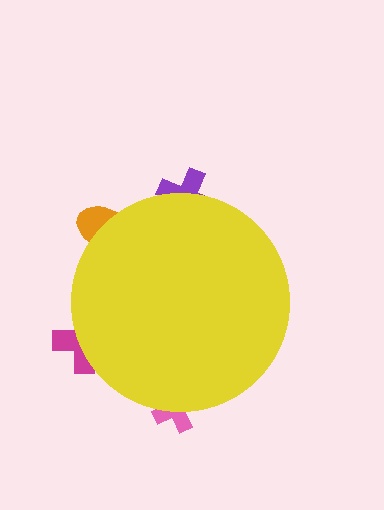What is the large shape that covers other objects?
A yellow circle.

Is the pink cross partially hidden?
Yes, the pink cross is partially hidden behind the yellow circle.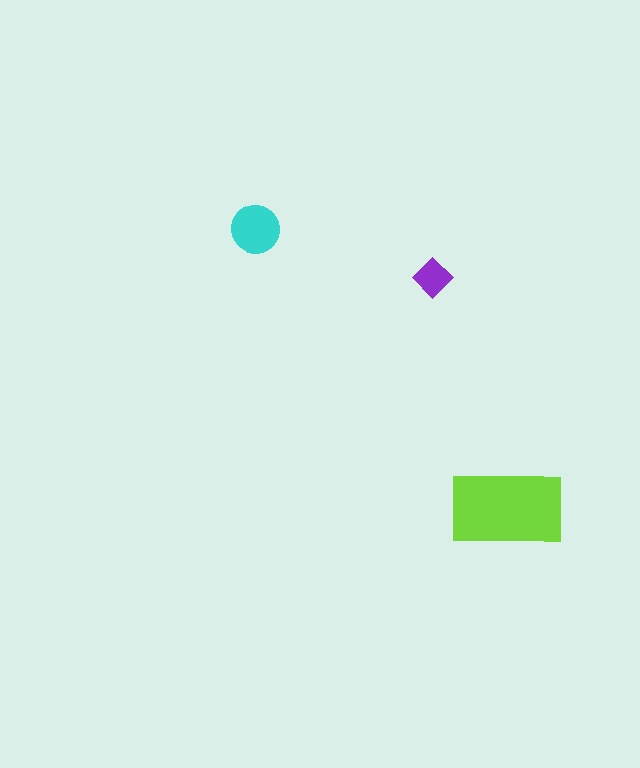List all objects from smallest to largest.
The purple diamond, the cyan circle, the lime rectangle.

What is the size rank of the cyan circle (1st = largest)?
2nd.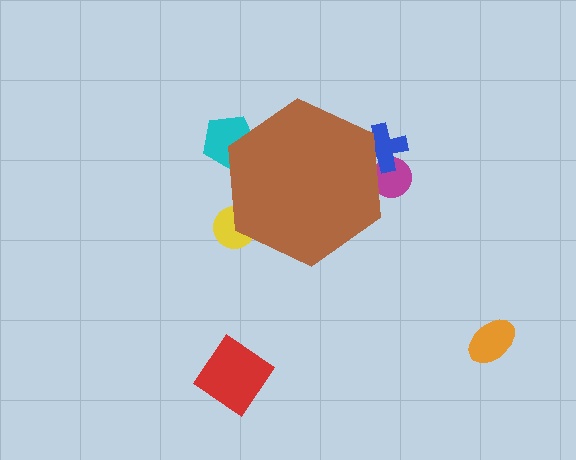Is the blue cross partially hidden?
Yes, the blue cross is partially hidden behind the brown hexagon.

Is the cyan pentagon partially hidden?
Yes, the cyan pentagon is partially hidden behind the brown hexagon.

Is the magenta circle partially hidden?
Yes, the magenta circle is partially hidden behind the brown hexagon.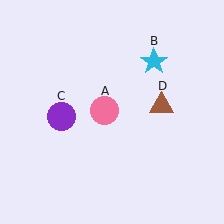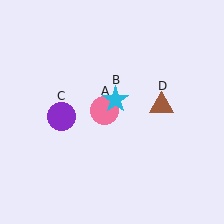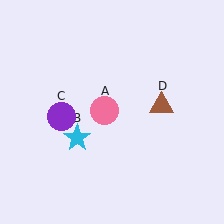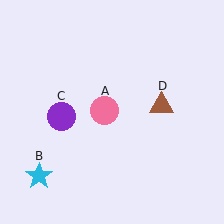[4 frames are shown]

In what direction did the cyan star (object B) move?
The cyan star (object B) moved down and to the left.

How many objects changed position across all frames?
1 object changed position: cyan star (object B).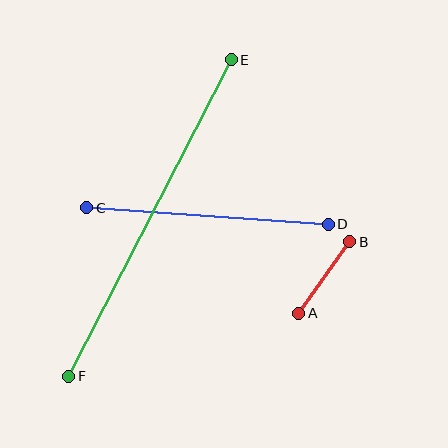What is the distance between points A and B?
The distance is approximately 88 pixels.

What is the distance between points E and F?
The distance is approximately 356 pixels.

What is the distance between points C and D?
The distance is approximately 242 pixels.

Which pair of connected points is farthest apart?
Points E and F are farthest apart.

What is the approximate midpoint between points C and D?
The midpoint is at approximately (208, 216) pixels.